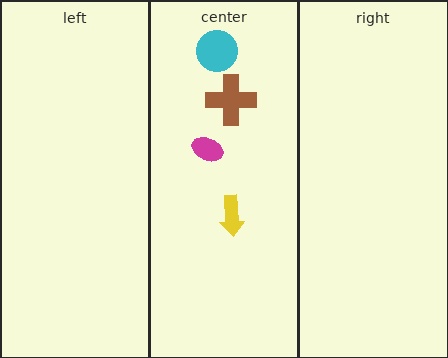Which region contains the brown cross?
The center region.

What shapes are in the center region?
The yellow arrow, the cyan circle, the brown cross, the magenta ellipse.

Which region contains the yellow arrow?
The center region.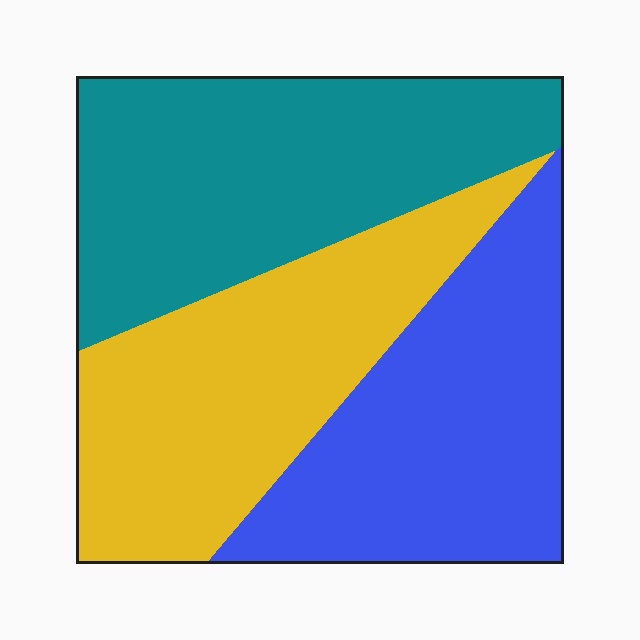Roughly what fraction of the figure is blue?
Blue takes up about one third (1/3) of the figure.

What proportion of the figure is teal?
Teal takes up about three eighths (3/8) of the figure.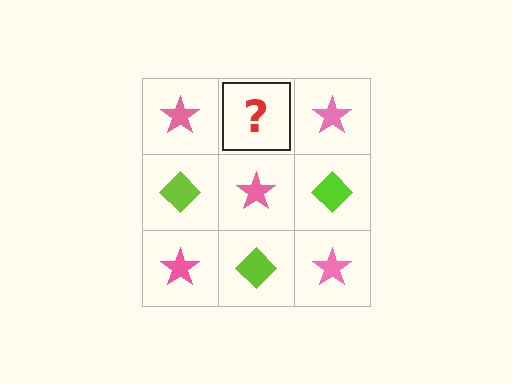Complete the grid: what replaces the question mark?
The question mark should be replaced with a lime diamond.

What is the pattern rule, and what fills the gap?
The rule is that it alternates pink star and lime diamond in a checkerboard pattern. The gap should be filled with a lime diamond.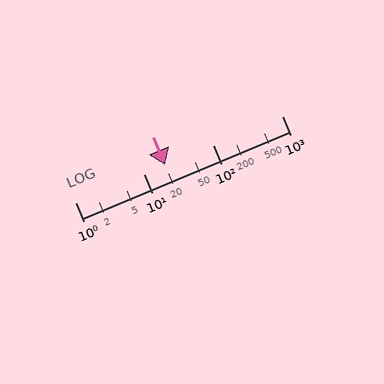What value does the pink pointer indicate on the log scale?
The pointer indicates approximately 20.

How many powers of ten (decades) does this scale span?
The scale spans 3 decades, from 1 to 1000.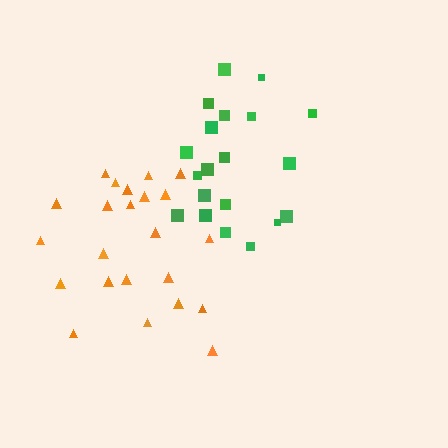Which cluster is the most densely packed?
Green.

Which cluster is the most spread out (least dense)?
Orange.